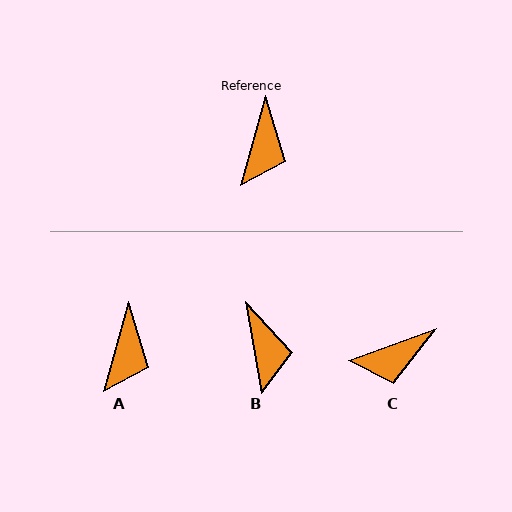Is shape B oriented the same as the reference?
No, it is off by about 25 degrees.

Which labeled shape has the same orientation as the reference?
A.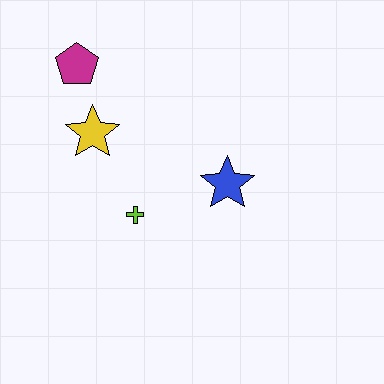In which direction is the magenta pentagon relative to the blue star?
The magenta pentagon is to the left of the blue star.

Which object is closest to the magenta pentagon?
The yellow star is closest to the magenta pentagon.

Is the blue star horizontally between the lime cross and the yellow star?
No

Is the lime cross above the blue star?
No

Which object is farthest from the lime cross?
The magenta pentagon is farthest from the lime cross.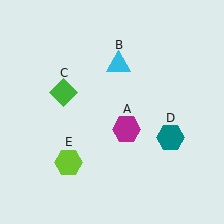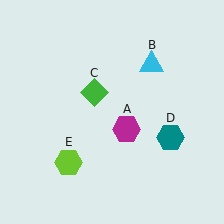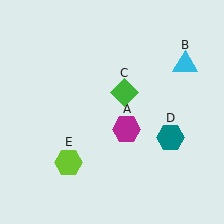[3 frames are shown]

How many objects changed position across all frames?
2 objects changed position: cyan triangle (object B), green diamond (object C).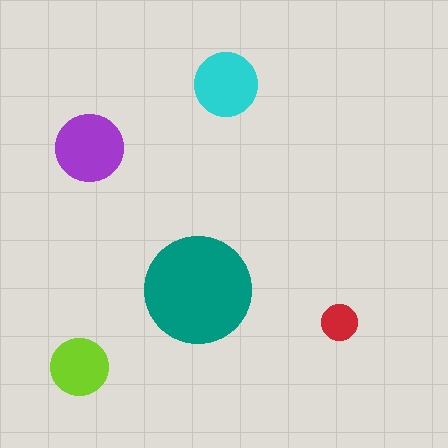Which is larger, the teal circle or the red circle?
The teal one.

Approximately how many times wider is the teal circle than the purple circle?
About 1.5 times wider.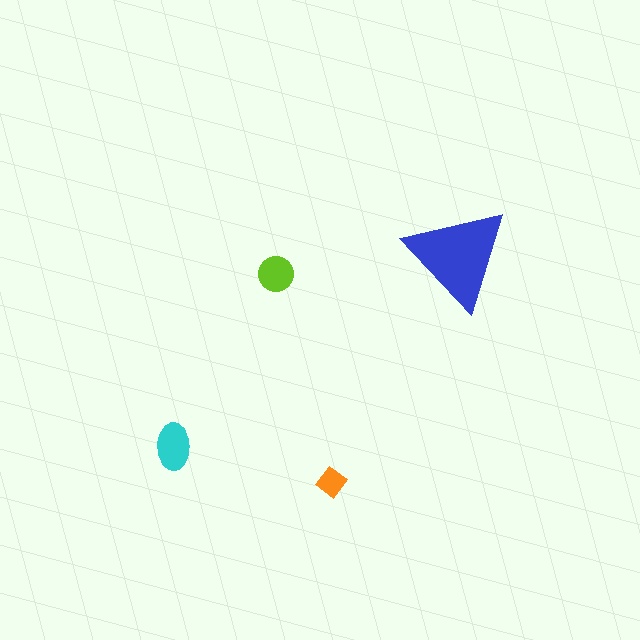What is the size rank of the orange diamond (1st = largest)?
4th.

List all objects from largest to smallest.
The blue triangle, the cyan ellipse, the lime circle, the orange diamond.